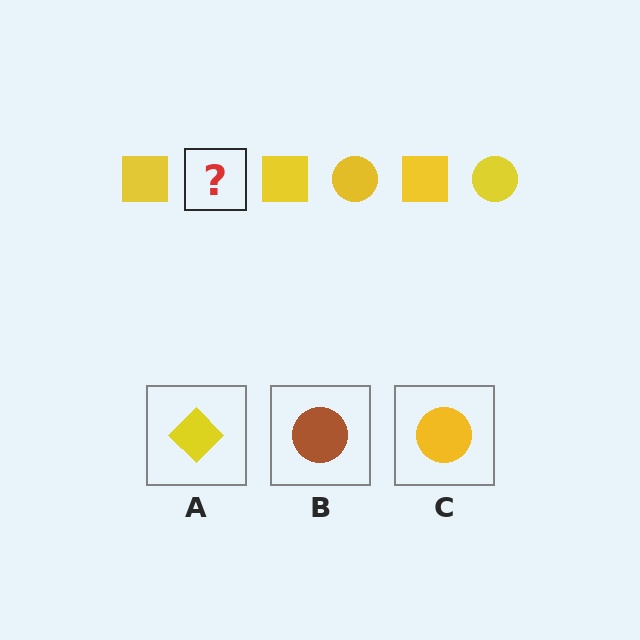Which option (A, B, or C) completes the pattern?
C.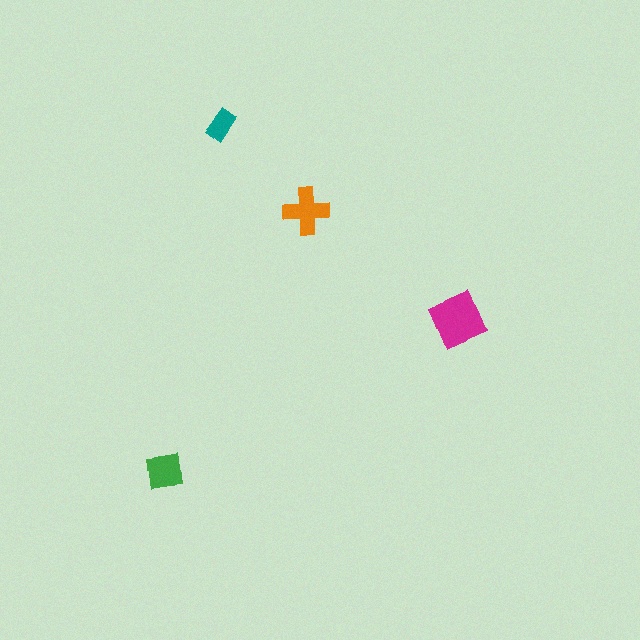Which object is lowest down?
The green square is bottommost.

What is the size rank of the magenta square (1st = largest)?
1st.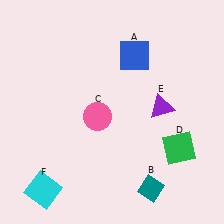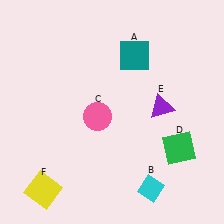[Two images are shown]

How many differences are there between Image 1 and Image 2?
There are 3 differences between the two images.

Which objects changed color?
A changed from blue to teal. B changed from teal to cyan. F changed from cyan to yellow.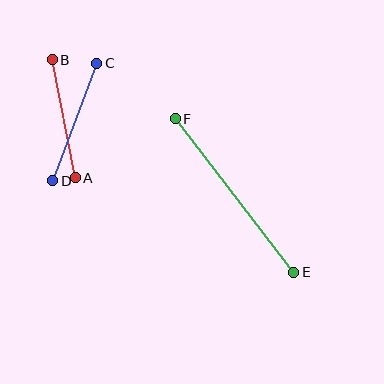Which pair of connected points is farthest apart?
Points E and F are farthest apart.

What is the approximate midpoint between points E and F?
The midpoint is at approximately (234, 195) pixels.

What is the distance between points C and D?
The distance is approximately 125 pixels.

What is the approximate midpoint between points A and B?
The midpoint is at approximately (64, 119) pixels.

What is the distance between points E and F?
The distance is approximately 194 pixels.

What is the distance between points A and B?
The distance is approximately 121 pixels.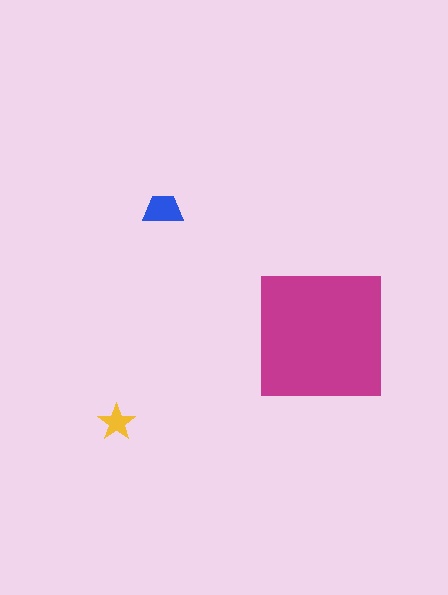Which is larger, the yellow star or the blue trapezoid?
The blue trapezoid.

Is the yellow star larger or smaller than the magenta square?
Smaller.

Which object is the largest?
The magenta square.